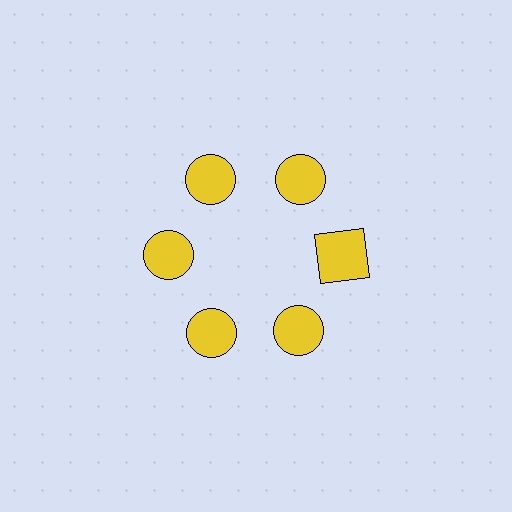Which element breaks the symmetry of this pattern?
The yellow square at roughly the 3 o'clock position breaks the symmetry. All other shapes are yellow circles.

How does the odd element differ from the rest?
It has a different shape: square instead of circle.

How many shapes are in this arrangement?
There are 6 shapes arranged in a ring pattern.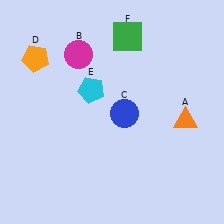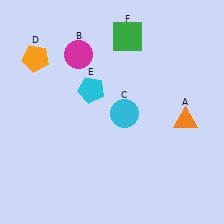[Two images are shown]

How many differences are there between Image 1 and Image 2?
There is 1 difference between the two images.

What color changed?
The circle (C) changed from blue in Image 1 to cyan in Image 2.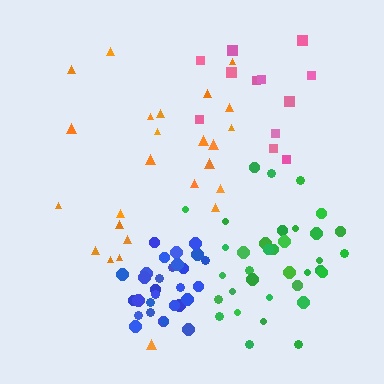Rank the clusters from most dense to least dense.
blue, green, pink, orange.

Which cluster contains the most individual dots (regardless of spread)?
Green (35).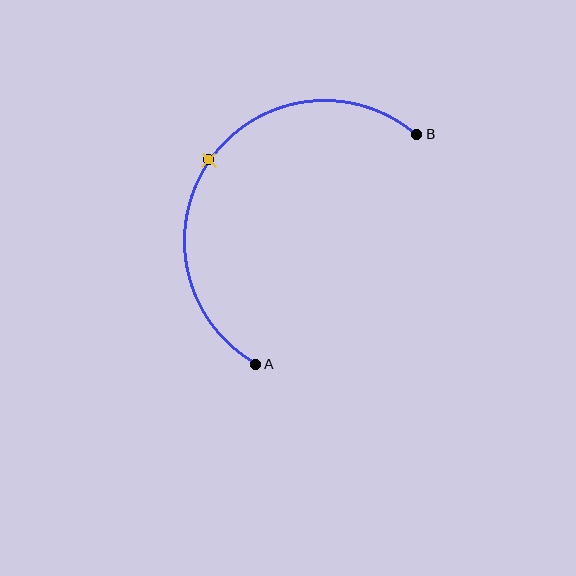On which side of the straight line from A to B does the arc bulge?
The arc bulges above and to the left of the straight line connecting A and B.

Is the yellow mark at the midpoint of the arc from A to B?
Yes. The yellow mark lies on the arc at equal arc-length from both A and B — it is the arc midpoint.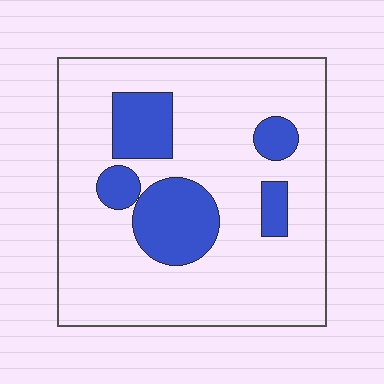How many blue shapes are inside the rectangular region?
5.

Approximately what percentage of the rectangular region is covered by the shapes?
Approximately 20%.